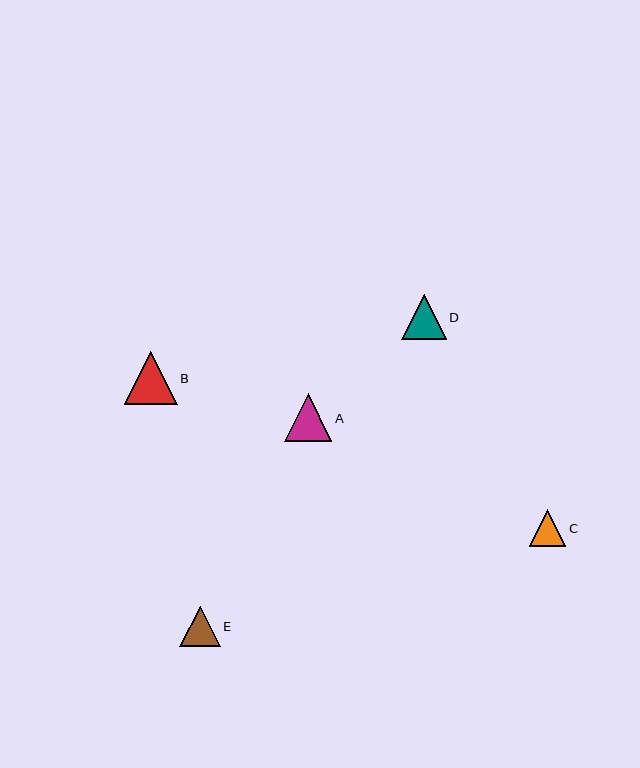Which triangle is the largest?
Triangle B is the largest with a size of approximately 53 pixels.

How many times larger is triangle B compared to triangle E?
Triangle B is approximately 1.3 times the size of triangle E.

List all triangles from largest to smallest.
From largest to smallest: B, A, D, E, C.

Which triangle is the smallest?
Triangle C is the smallest with a size of approximately 36 pixels.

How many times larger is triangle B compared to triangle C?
Triangle B is approximately 1.5 times the size of triangle C.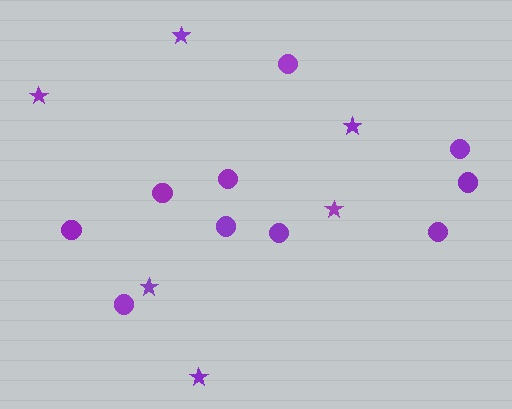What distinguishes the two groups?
There are 2 groups: one group of circles (10) and one group of stars (6).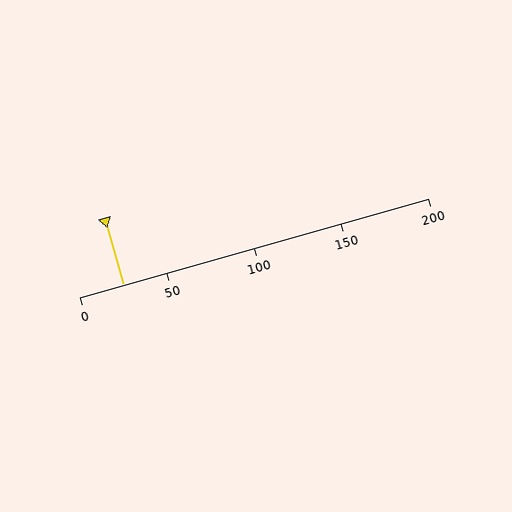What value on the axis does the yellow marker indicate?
The marker indicates approximately 25.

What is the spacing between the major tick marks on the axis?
The major ticks are spaced 50 apart.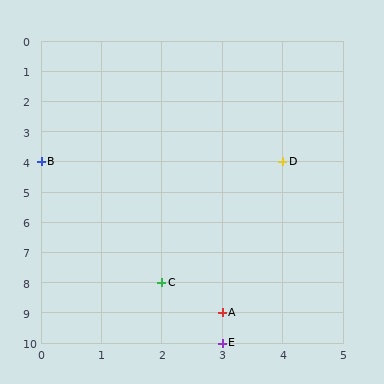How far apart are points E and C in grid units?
Points E and C are 1 column and 2 rows apart (about 2.2 grid units diagonally).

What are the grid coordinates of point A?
Point A is at grid coordinates (3, 9).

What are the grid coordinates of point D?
Point D is at grid coordinates (4, 4).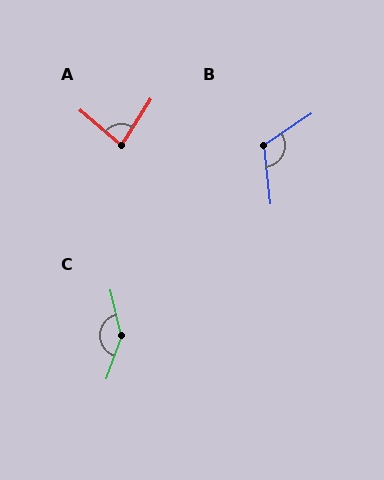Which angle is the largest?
C, at approximately 147 degrees.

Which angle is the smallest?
A, at approximately 82 degrees.